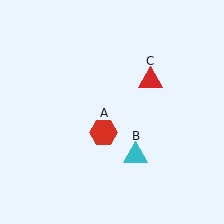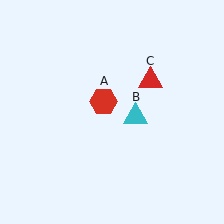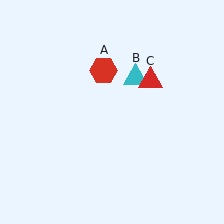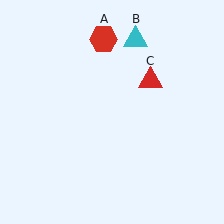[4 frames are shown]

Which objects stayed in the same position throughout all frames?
Red triangle (object C) remained stationary.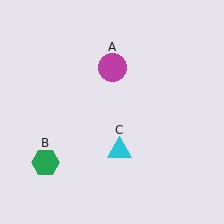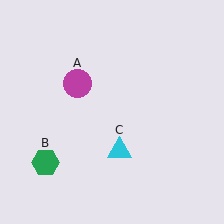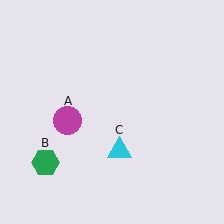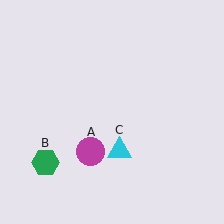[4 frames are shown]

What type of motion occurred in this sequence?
The magenta circle (object A) rotated counterclockwise around the center of the scene.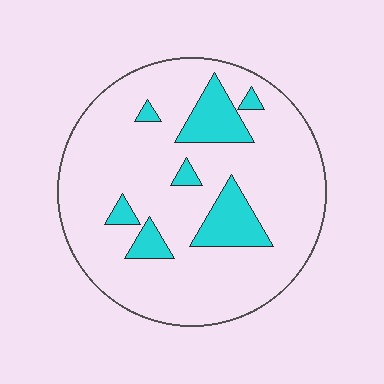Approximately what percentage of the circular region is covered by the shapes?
Approximately 15%.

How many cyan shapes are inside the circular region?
7.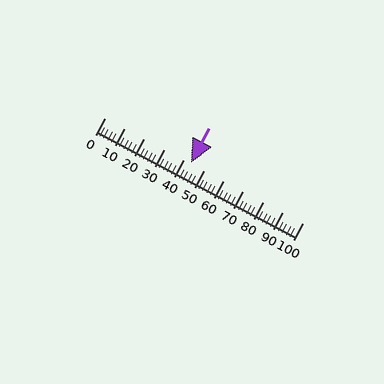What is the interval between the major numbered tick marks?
The major tick marks are spaced 10 units apart.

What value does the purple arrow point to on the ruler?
The purple arrow points to approximately 44.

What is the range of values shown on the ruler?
The ruler shows values from 0 to 100.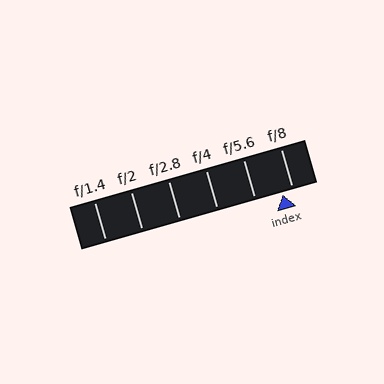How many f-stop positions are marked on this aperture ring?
There are 6 f-stop positions marked.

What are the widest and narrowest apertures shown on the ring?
The widest aperture shown is f/1.4 and the narrowest is f/8.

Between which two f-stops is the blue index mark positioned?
The index mark is between f/5.6 and f/8.